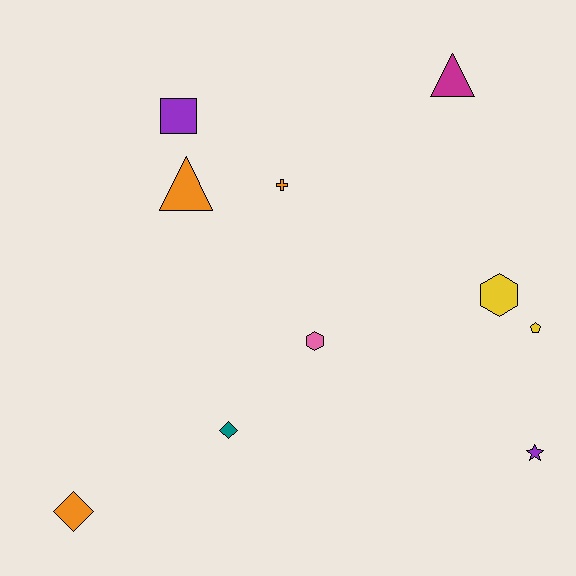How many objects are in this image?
There are 10 objects.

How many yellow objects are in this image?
There are 2 yellow objects.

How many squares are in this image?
There is 1 square.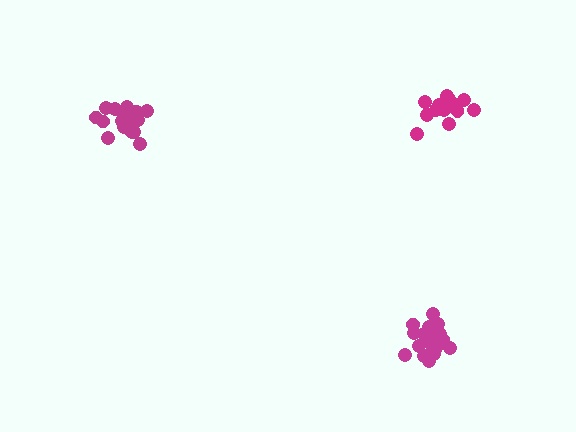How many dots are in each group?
Group 1: 19 dots, Group 2: 15 dots, Group 3: 21 dots (55 total).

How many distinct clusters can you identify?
There are 3 distinct clusters.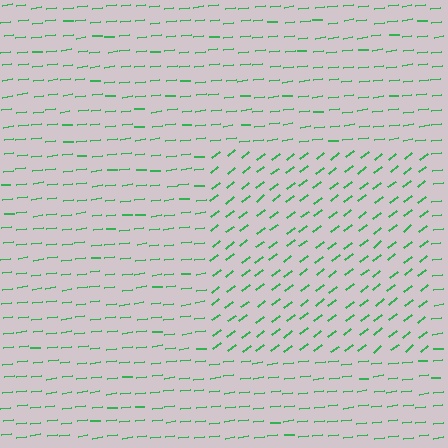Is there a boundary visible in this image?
Yes, there is a texture boundary formed by a change in line orientation.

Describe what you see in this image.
The image is filled with small green line segments. A rectangle region in the image has lines oriented differently from the surrounding lines, creating a visible texture boundary.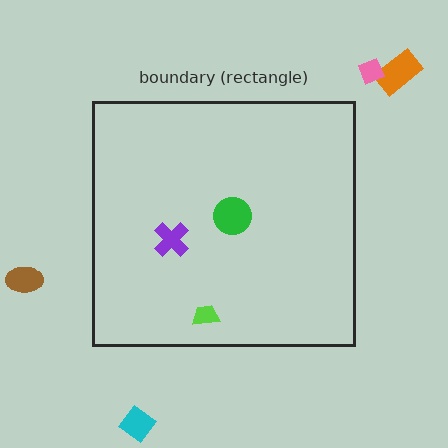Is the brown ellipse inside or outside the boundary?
Outside.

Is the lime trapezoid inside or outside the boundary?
Inside.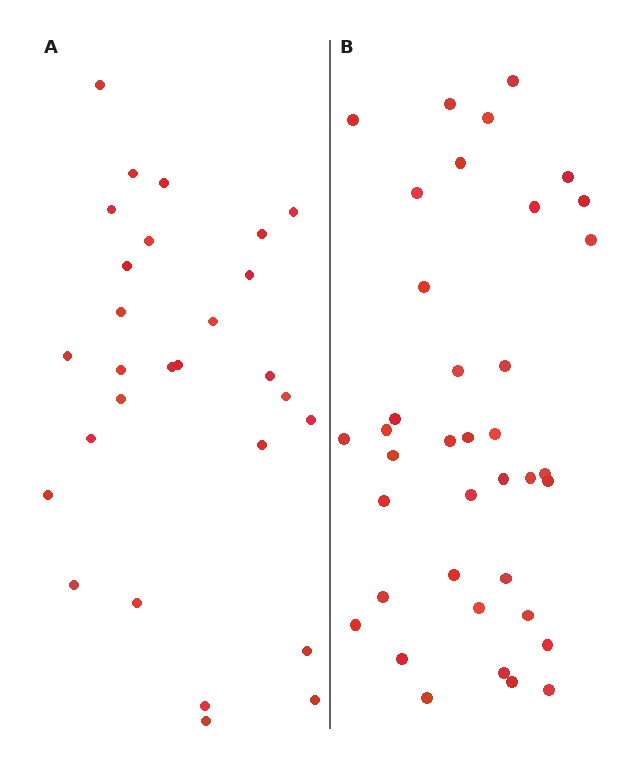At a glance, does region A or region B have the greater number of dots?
Region B (the right region) has more dots.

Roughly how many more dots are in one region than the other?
Region B has roughly 10 or so more dots than region A.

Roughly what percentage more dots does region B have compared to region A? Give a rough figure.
About 35% more.